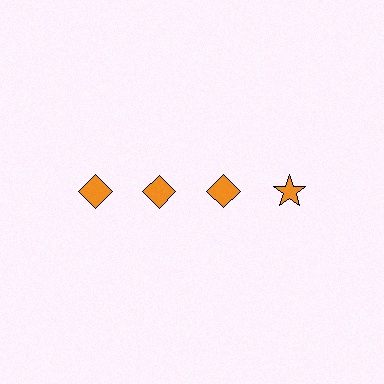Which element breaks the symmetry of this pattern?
The orange star in the top row, second from right column breaks the symmetry. All other shapes are orange diamonds.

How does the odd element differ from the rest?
It has a different shape: star instead of diamond.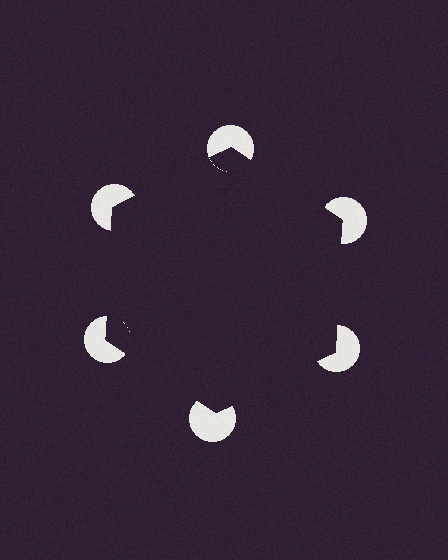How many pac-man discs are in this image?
There are 6 — one at each vertex of the illusory hexagon.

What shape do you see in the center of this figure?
An illusory hexagon — its edges are inferred from the aligned wedge cuts in the pac-man discs, not physically drawn.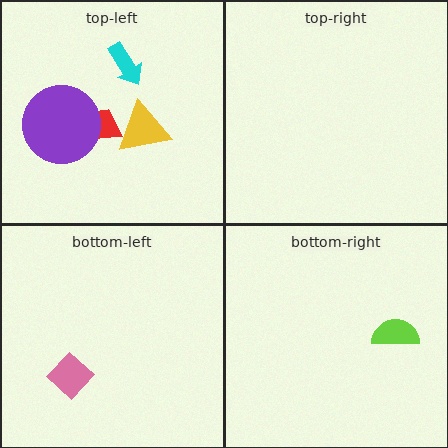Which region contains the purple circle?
The top-left region.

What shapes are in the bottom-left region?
The pink diamond.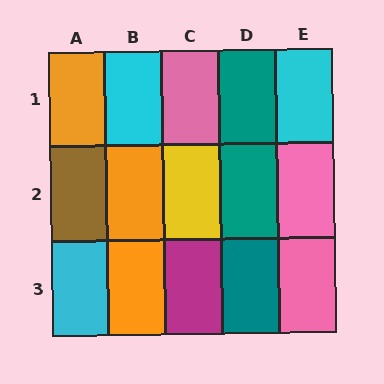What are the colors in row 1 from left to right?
Orange, cyan, pink, teal, cyan.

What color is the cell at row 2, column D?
Teal.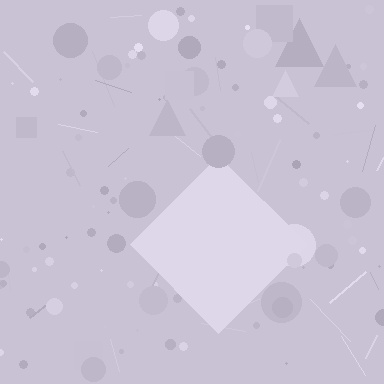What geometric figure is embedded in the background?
A diamond is embedded in the background.